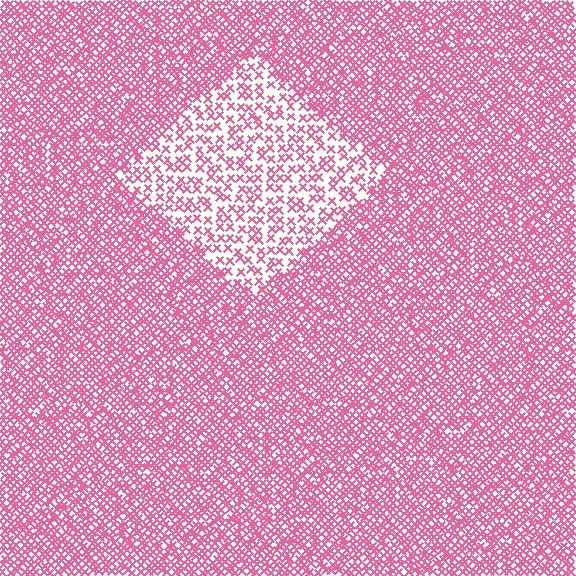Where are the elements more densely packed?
The elements are more densely packed outside the diamond boundary.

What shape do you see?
I see a diamond.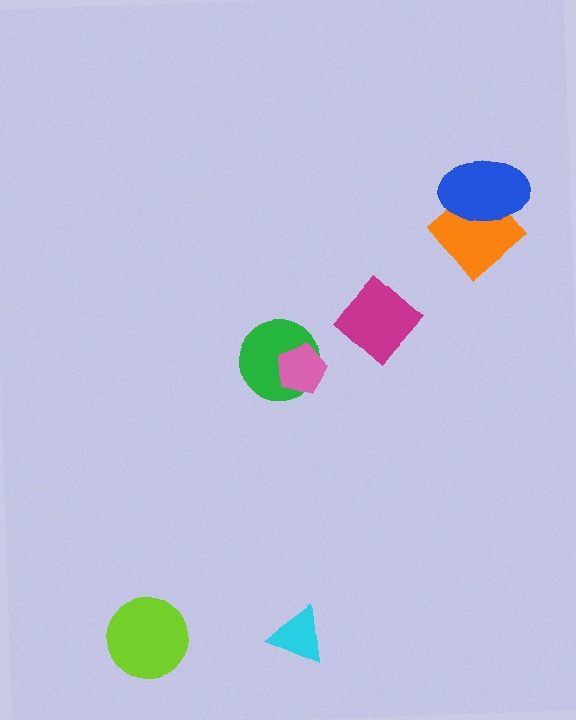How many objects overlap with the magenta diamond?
0 objects overlap with the magenta diamond.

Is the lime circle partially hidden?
No, no other shape covers it.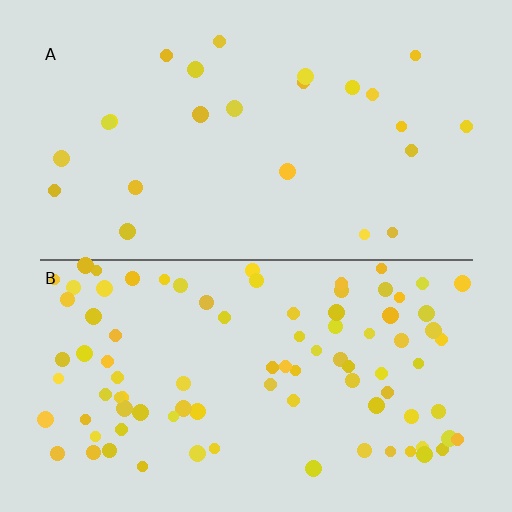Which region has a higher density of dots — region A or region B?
B (the bottom).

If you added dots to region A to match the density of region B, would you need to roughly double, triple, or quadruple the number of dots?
Approximately quadruple.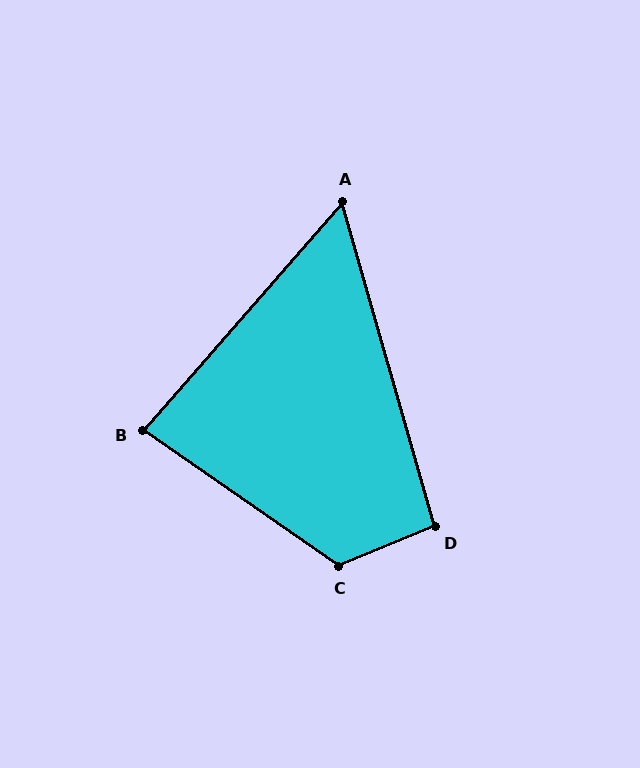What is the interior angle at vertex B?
Approximately 84 degrees (acute).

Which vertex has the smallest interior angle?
A, at approximately 57 degrees.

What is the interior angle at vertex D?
Approximately 96 degrees (obtuse).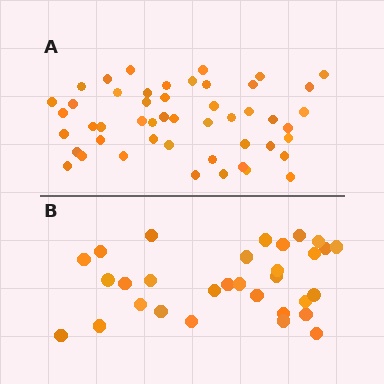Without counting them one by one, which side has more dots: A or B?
Region A (the top region) has more dots.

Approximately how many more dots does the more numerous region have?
Region A has approximately 20 more dots than region B.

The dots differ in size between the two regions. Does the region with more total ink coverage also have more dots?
No. Region B has more total ink coverage because its dots are larger, but region A actually contains more individual dots. Total area can be misleading — the number of items is what matters here.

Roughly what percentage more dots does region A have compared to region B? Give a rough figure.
About 60% more.